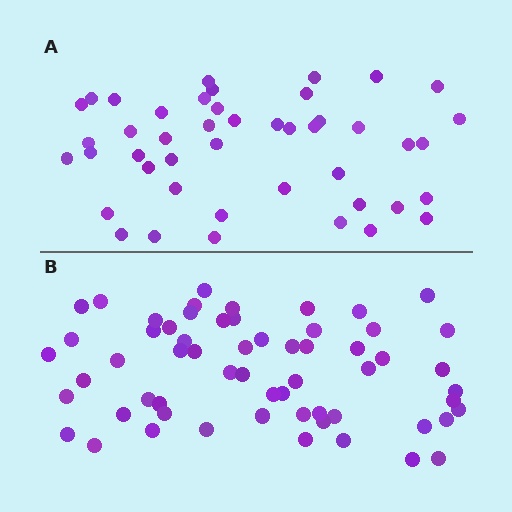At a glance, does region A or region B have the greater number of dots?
Region B (the bottom region) has more dots.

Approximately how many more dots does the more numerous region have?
Region B has approximately 15 more dots than region A.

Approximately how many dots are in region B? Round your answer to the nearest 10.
About 60 dots.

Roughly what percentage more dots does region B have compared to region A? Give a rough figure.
About 35% more.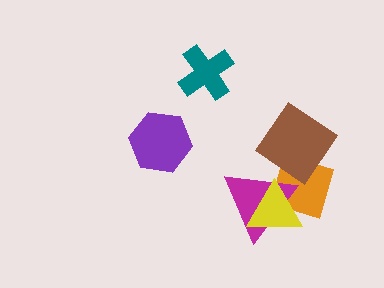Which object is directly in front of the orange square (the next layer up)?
The brown diamond is directly in front of the orange square.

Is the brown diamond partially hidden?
Yes, it is partially covered by another shape.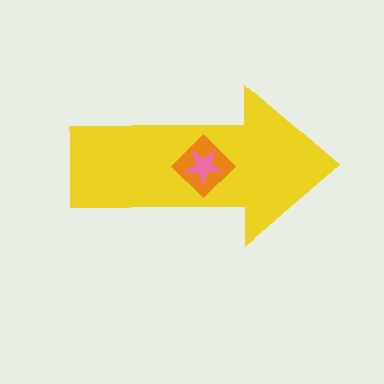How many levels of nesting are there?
3.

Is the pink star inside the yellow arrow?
Yes.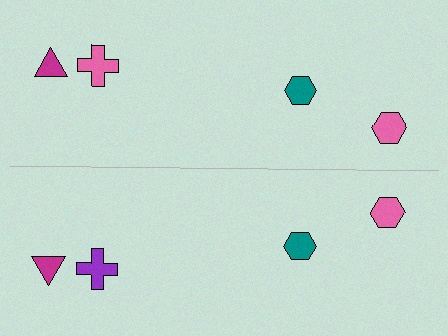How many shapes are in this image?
There are 8 shapes in this image.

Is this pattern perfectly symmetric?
No, the pattern is not perfectly symmetric. The purple cross on the bottom side breaks the symmetry — its mirror counterpart is pink.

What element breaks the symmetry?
The purple cross on the bottom side breaks the symmetry — its mirror counterpart is pink.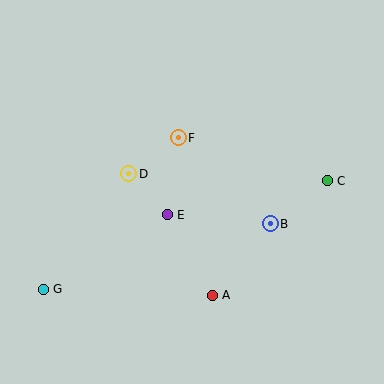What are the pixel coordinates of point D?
Point D is at (129, 174).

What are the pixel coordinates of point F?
Point F is at (178, 138).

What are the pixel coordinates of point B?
Point B is at (270, 224).